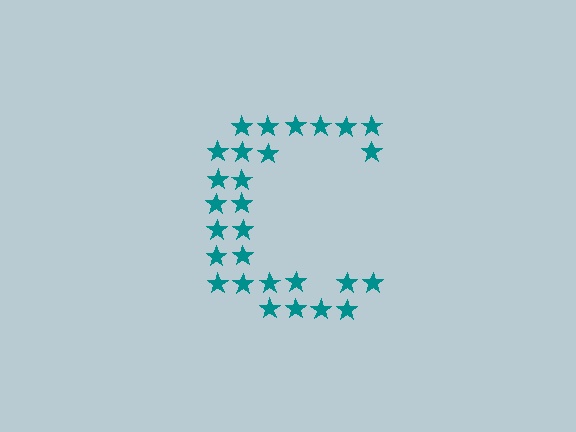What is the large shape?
The large shape is the letter C.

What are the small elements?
The small elements are stars.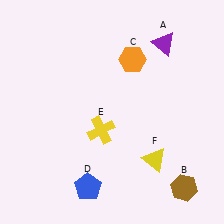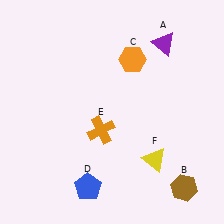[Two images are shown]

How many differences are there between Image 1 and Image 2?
There is 1 difference between the two images.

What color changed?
The cross (E) changed from yellow in Image 1 to orange in Image 2.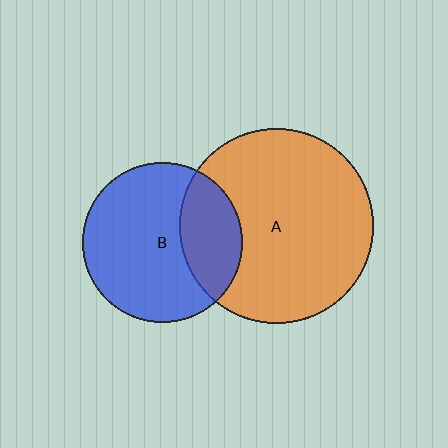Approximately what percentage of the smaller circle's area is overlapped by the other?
Approximately 30%.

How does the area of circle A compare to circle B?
Approximately 1.5 times.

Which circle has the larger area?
Circle A (orange).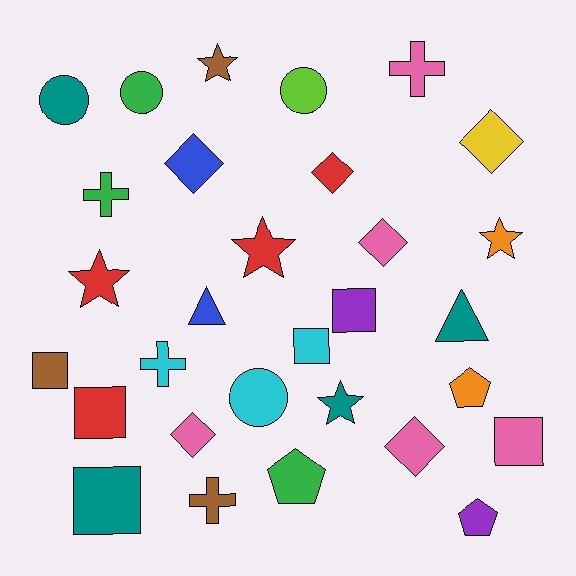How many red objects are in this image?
There are 4 red objects.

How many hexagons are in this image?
There are no hexagons.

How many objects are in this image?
There are 30 objects.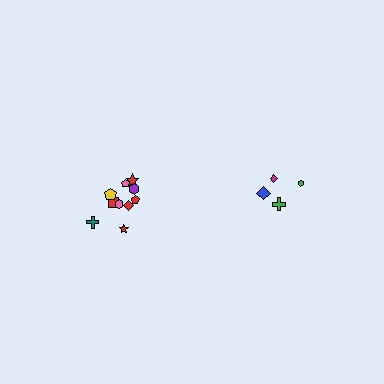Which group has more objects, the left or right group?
The left group.